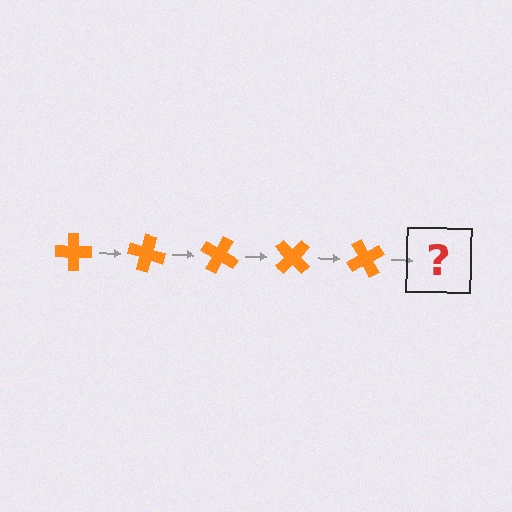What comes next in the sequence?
The next element should be an orange cross rotated 75 degrees.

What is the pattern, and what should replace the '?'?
The pattern is that the cross rotates 15 degrees each step. The '?' should be an orange cross rotated 75 degrees.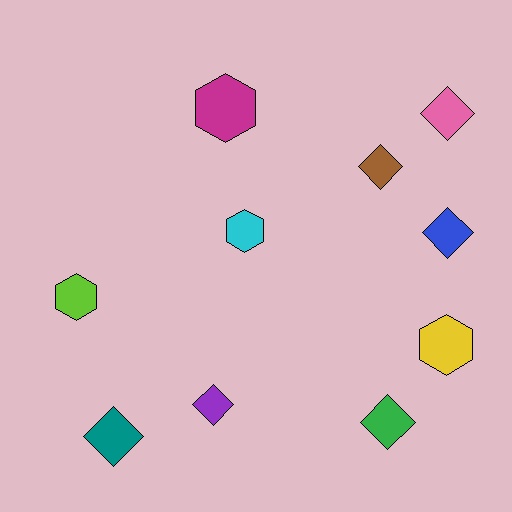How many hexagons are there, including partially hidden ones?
There are 4 hexagons.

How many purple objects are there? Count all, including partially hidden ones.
There is 1 purple object.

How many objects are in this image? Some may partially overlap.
There are 10 objects.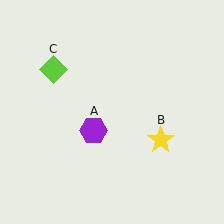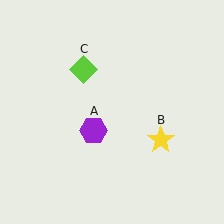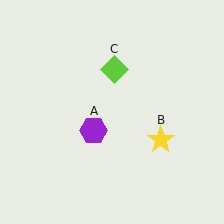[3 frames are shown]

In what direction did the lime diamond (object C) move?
The lime diamond (object C) moved right.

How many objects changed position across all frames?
1 object changed position: lime diamond (object C).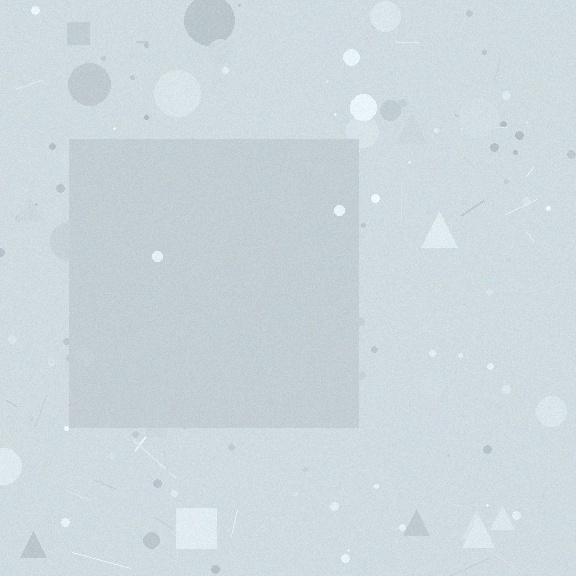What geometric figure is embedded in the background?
A square is embedded in the background.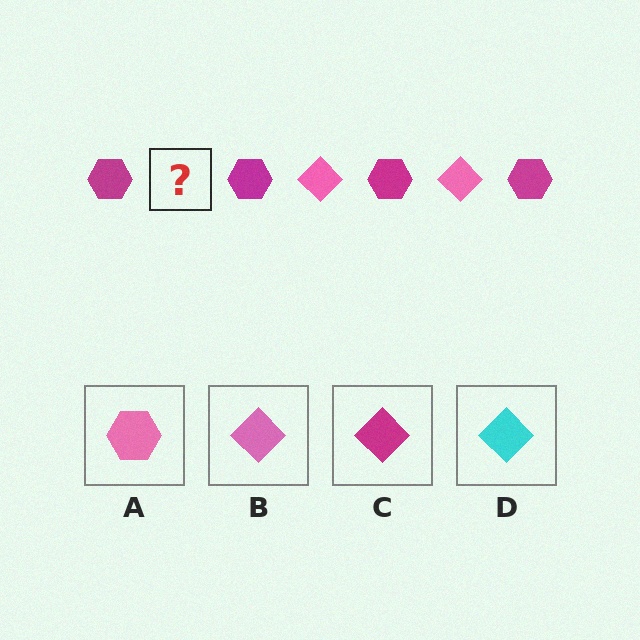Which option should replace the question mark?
Option B.